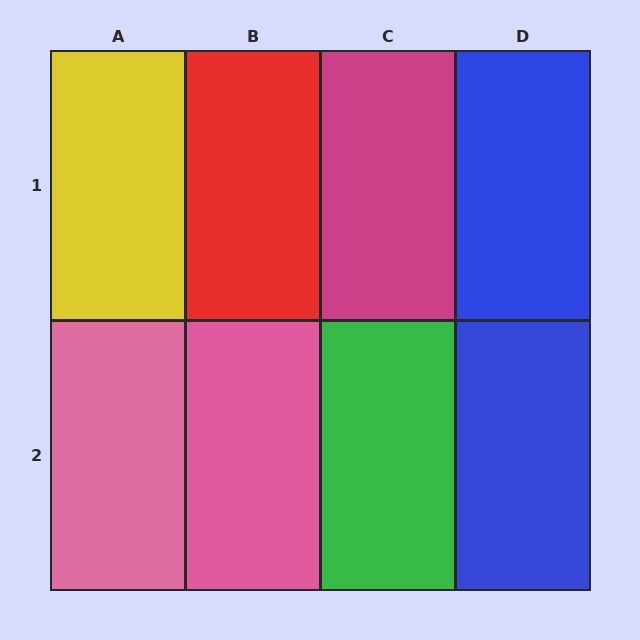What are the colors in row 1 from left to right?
Yellow, red, magenta, blue.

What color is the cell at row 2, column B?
Pink.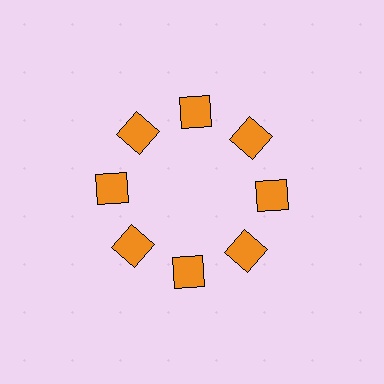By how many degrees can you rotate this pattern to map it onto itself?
The pattern maps onto itself every 45 degrees of rotation.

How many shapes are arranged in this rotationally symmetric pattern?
There are 8 shapes, arranged in 8 groups of 1.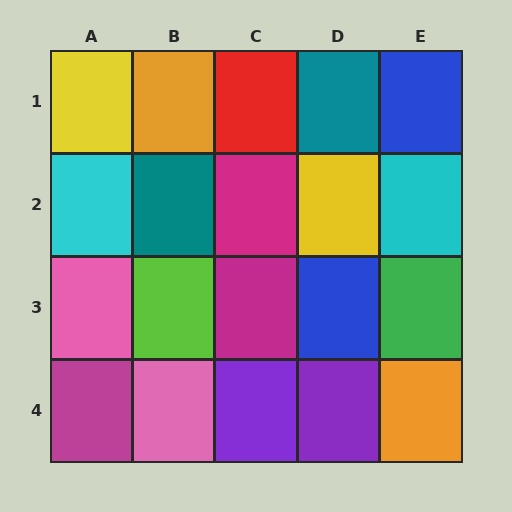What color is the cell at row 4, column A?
Magenta.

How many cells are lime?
1 cell is lime.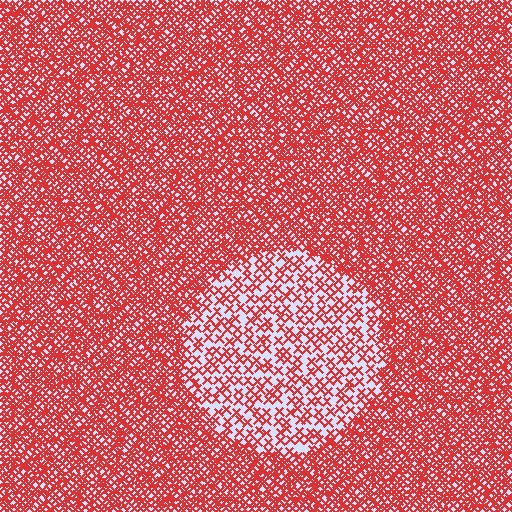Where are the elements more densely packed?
The elements are more densely packed outside the circle boundary.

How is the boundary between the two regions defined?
The boundary is defined by a change in element density (approximately 2.4x ratio). All elements are the same color, size, and shape.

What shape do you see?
I see a circle.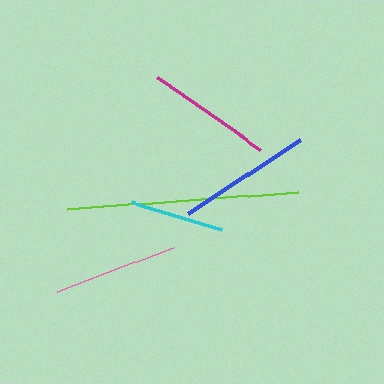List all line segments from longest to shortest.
From longest to shortest: lime, blue, magenta, pink, cyan.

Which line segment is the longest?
The lime line is the longest at approximately 231 pixels.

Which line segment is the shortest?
The cyan line is the shortest at approximately 94 pixels.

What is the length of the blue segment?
The blue segment is approximately 135 pixels long.